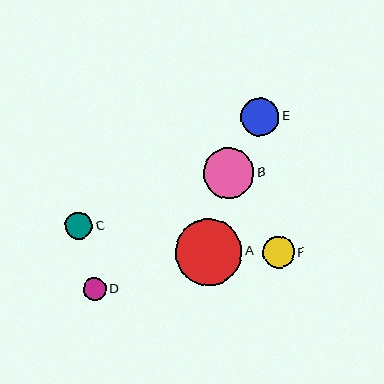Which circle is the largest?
Circle A is the largest with a size of approximately 67 pixels.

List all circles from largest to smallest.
From largest to smallest: A, B, E, F, C, D.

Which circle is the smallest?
Circle D is the smallest with a size of approximately 23 pixels.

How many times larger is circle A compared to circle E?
Circle A is approximately 1.7 times the size of circle E.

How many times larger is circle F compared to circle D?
Circle F is approximately 1.4 times the size of circle D.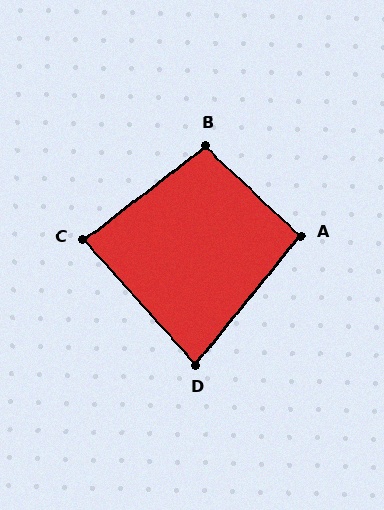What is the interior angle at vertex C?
Approximately 85 degrees (approximately right).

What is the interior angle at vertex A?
Approximately 95 degrees (approximately right).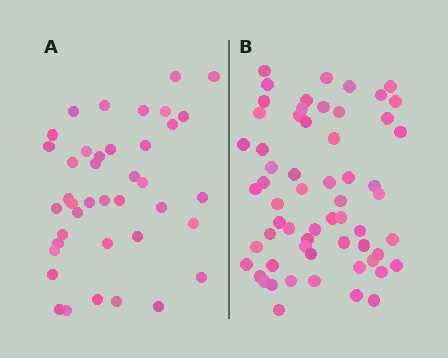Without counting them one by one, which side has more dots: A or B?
Region B (the right region) has more dots.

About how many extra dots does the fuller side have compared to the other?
Region B has approximately 20 more dots than region A.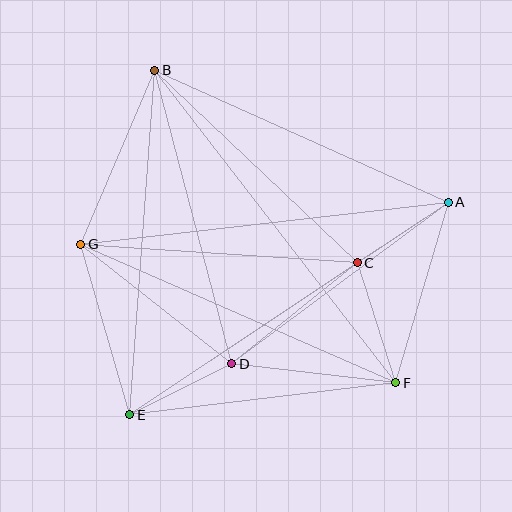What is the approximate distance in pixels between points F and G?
The distance between F and G is approximately 344 pixels.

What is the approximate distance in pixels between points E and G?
The distance between E and G is approximately 178 pixels.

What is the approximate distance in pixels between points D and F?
The distance between D and F is approximately 165 pixels.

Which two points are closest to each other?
Points A and C are closest to each other.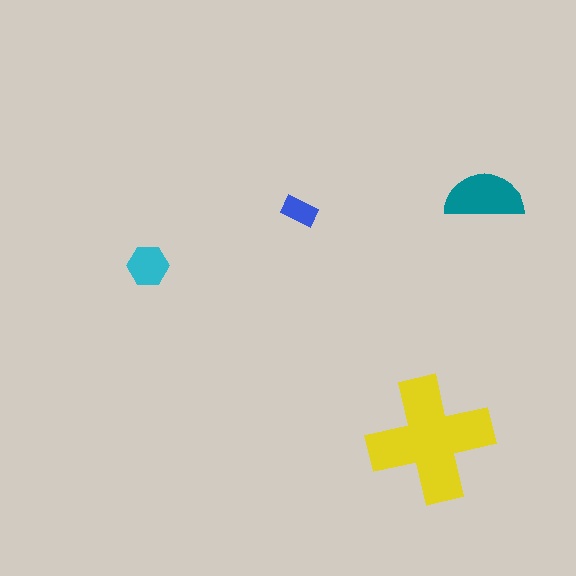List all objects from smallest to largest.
The blue rectangle, the cyan hexagon, the teal semicircle, the yellow cross.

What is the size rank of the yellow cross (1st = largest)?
1st.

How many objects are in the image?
There are 4 objects in the image.